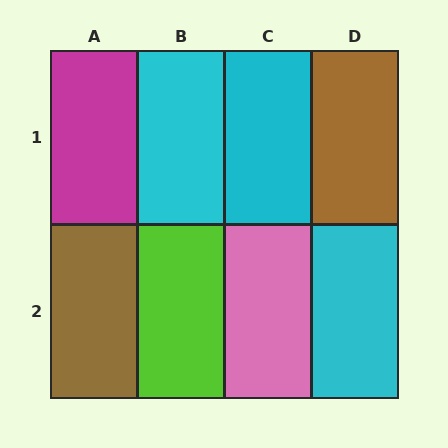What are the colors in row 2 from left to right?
Brown, lime, pink, cyan.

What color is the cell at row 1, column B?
Cyan.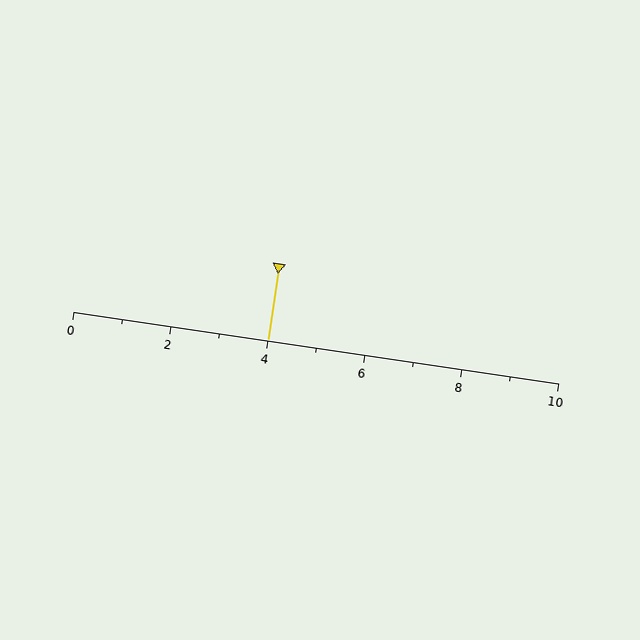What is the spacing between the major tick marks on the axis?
The major ticks are spaced 2 apart.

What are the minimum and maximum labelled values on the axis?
The axis runs from 0 to 10.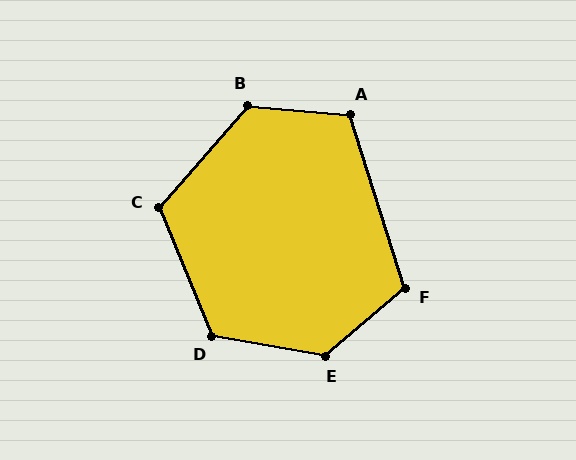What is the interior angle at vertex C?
Approximately 117 degrees (obtuse).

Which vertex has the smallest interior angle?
F, at approximately 112 degrees.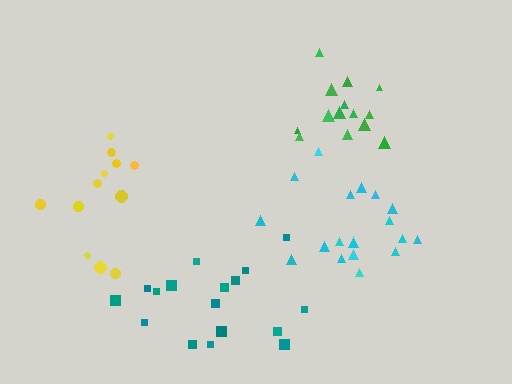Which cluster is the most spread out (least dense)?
Teal.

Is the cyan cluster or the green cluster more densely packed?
Green.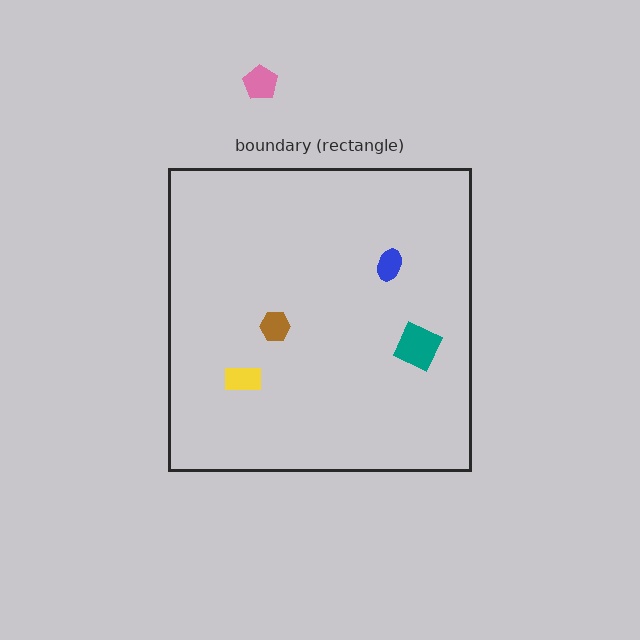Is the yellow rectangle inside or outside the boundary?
Inside.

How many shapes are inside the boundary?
4 inside, 1 outside.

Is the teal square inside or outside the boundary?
Inside.